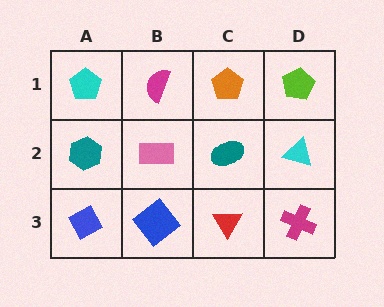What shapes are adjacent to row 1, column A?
A teal hexagon (row 2, column A), a magenta semicircle (row 1, column B).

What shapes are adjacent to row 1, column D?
A cyan triangle (row 2, column D), an orange pentagon (row 1, column C).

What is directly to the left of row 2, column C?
A pink rectangle.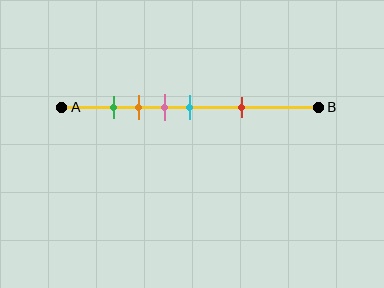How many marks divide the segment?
There are 5 marks dividing the segment.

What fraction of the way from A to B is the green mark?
The green mark is approximately 20% (0.2) of the way from A to B.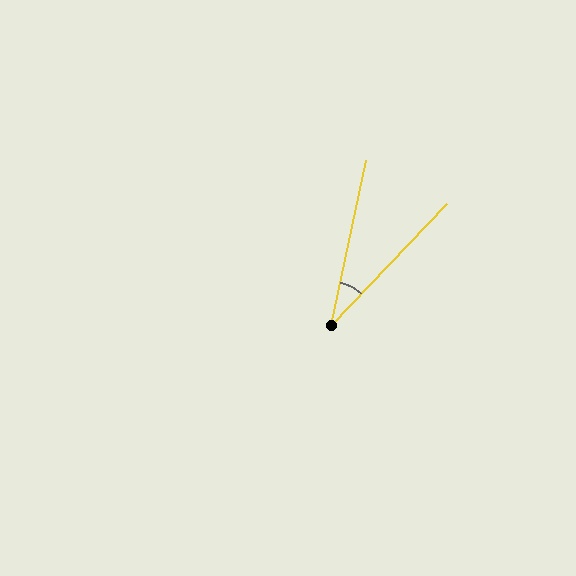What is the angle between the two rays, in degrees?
Approximately 32 degrees.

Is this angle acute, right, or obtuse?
It is acute.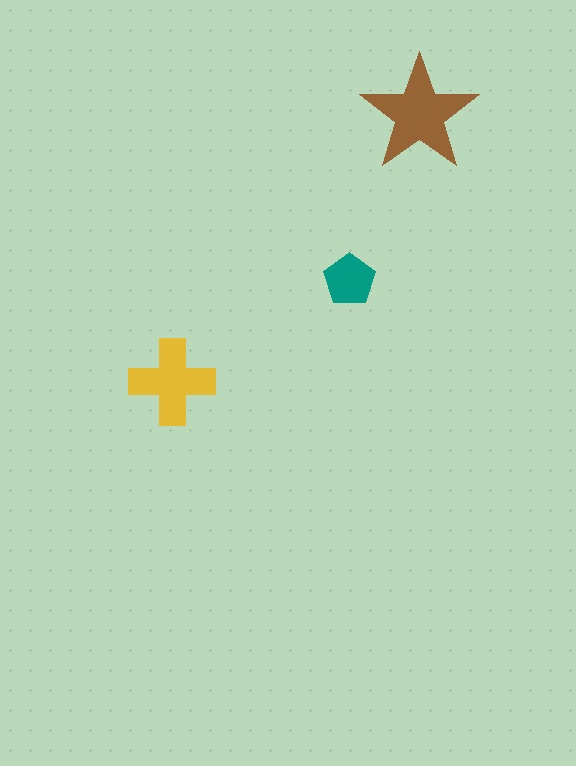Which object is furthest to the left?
The yellow cross is leftmost.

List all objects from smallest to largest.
The teal pentagon, the yellow cross, the brown star.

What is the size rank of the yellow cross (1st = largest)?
2nd.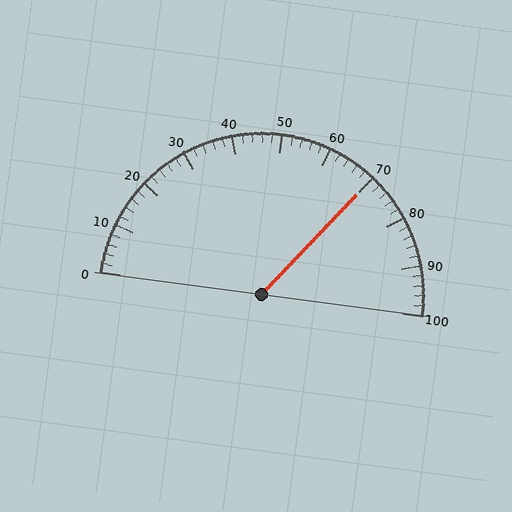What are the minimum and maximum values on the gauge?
The gauge ranges from 0 to 100.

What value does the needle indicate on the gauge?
The needle indicates approximately 70.